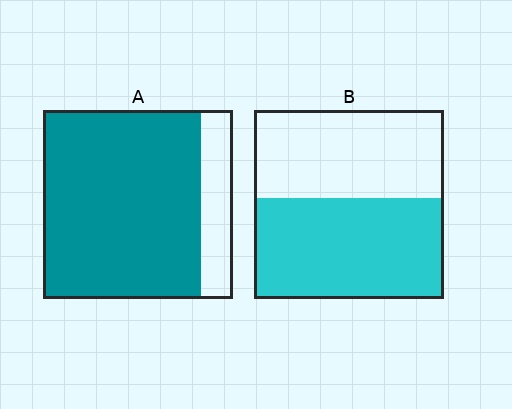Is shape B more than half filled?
Roughly half.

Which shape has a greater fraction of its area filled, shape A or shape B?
Shape A.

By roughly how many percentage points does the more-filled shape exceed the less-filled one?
By roughly 30 percentage points (A over B).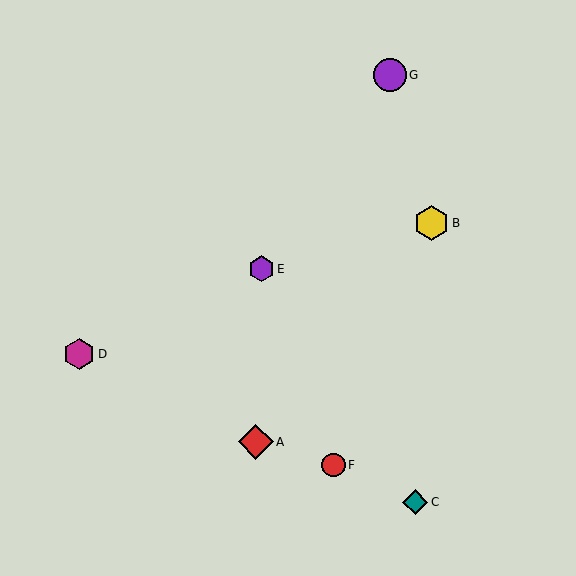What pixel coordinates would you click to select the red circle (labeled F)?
Click at (333, 465) to select the red circle F.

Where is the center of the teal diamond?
The center of the teal diamond is at (415, 502).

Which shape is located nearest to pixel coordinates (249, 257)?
The purple hexagon (labeled E) at (261, 269) is nearest to that location.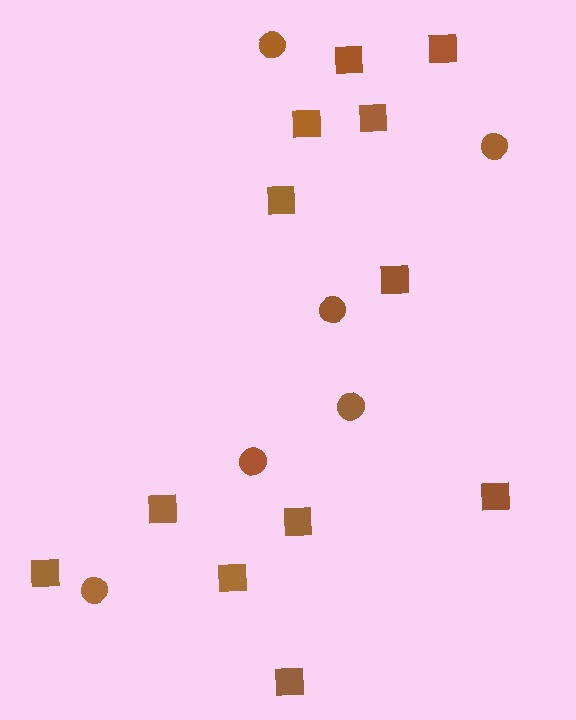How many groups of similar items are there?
There are 2 groups: one group of squares (12) and one group of circles (6).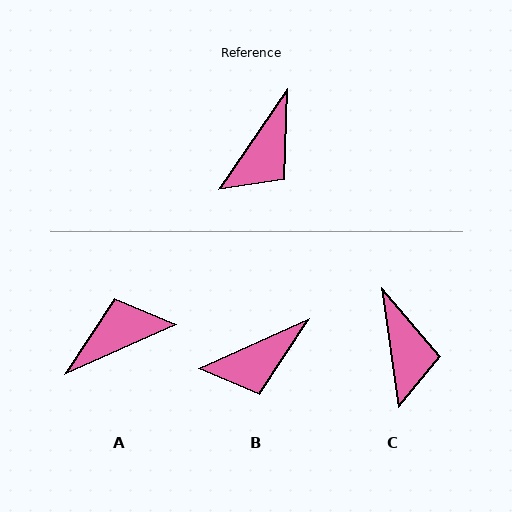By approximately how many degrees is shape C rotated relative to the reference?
Approximately 42 degrees counter-clockwise.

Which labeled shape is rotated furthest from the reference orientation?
A, about 148 degrees away.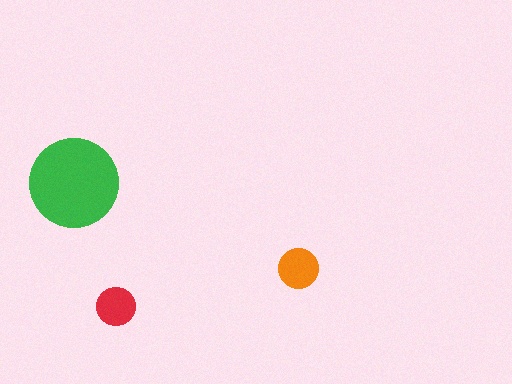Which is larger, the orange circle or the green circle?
The green one.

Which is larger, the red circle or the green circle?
The green one.